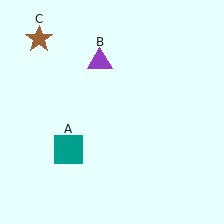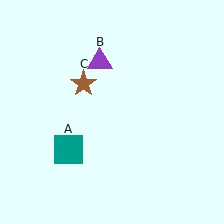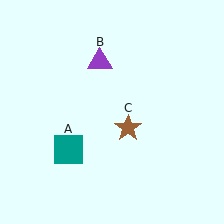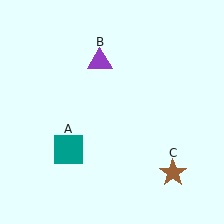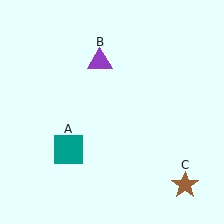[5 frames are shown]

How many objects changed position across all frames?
1 object changed position: brown star (object C).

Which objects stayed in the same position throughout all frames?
Teal square (object A) and purple triangle (object B) remained stationary.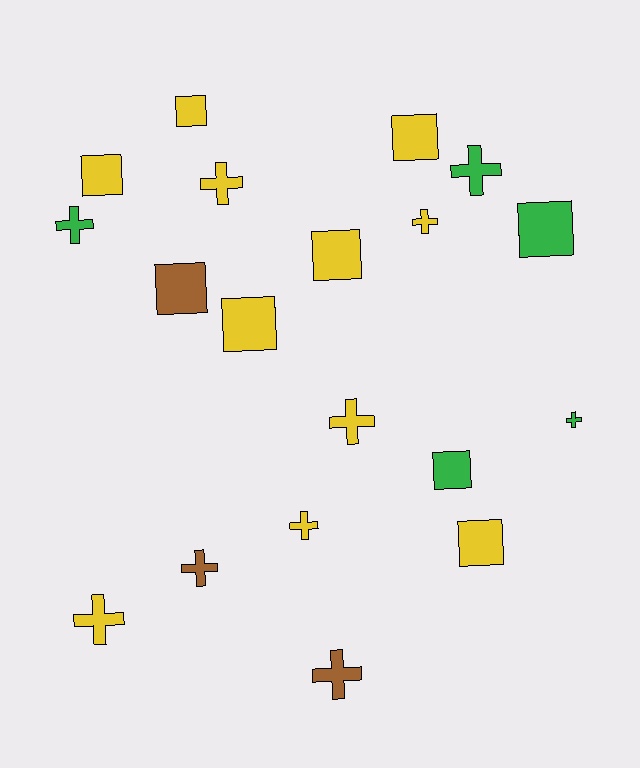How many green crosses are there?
There are 3 green crosses.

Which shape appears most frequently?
Cross, with 10 objects.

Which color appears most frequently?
Yellow, with 11 objects.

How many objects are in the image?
There are 19 objects.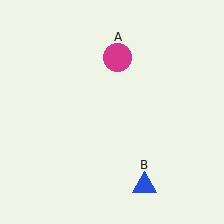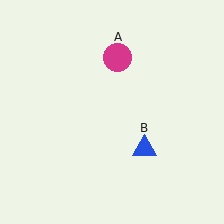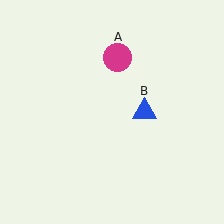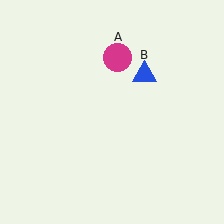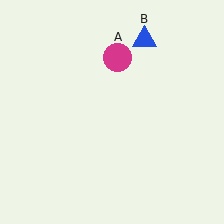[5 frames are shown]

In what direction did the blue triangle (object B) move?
The blue triangle (object B) moved up.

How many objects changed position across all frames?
1 object changed position: blue triangle (object B).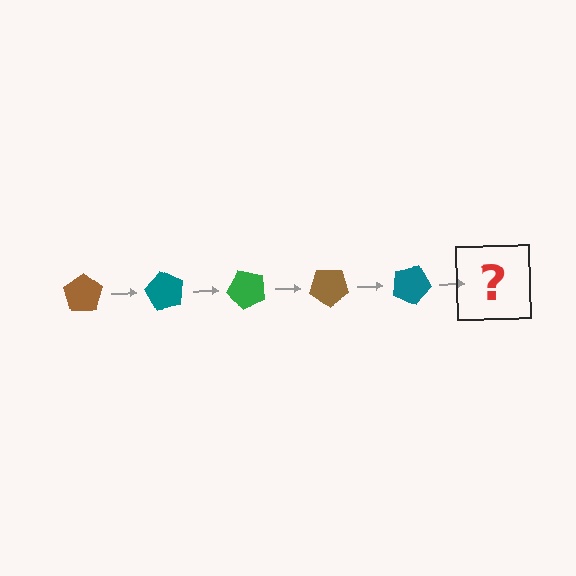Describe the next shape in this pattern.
It should be a green pentagon, rotated 300 degrees from the start.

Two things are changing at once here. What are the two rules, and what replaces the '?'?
The two rules are that it rotates 60 degrees each step and the color cycles through brown, teal, and green. The '?' should be a green pentagon, rotated 300 degrees from the start.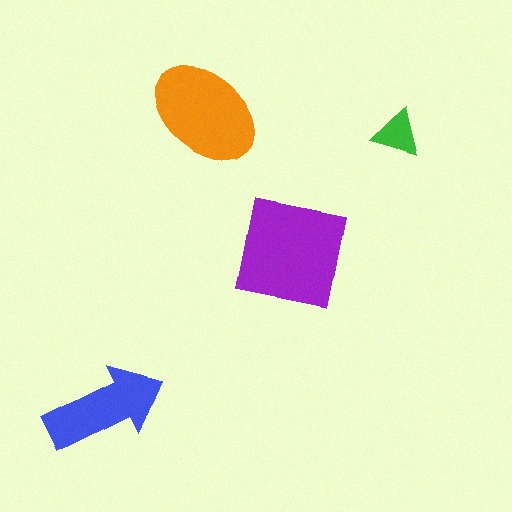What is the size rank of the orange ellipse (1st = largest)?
2nd.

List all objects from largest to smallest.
The purple square, the orange ellipse, the blue arrow, the green triangle.